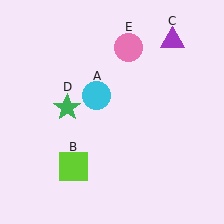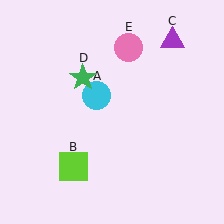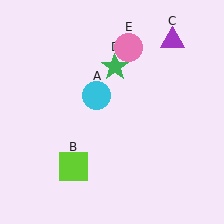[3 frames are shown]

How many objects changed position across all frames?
1 object changed position: green star (object D).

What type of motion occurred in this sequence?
The green star (object D) rotated clockwise around the center of the scene.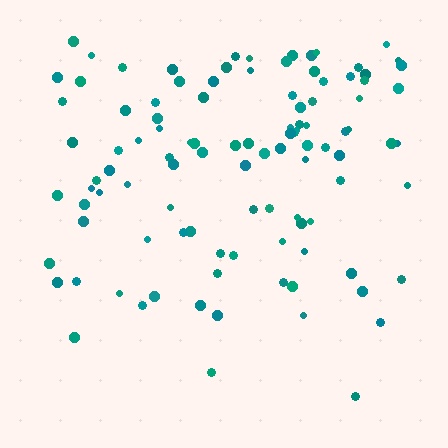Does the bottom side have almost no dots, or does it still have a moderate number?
Still a moderate number, just noticeably fewer than the top.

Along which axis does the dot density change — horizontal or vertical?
Vertical.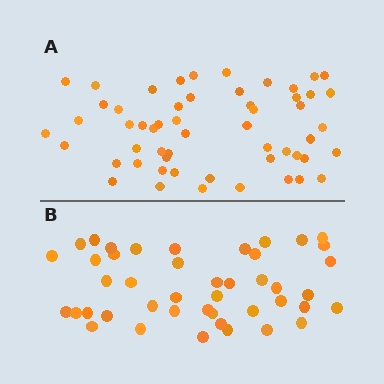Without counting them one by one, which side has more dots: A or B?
Region A (the top region) has more dots.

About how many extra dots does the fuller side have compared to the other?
Region A has roughly 12 or so more dots than region B.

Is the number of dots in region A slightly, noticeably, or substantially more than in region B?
Region A has noticeably more, but not dramatically so. The ratio is roughly 1.2 to 1.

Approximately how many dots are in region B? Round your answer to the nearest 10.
About 40 dots. (The exact count is 44, which rounds to 40.)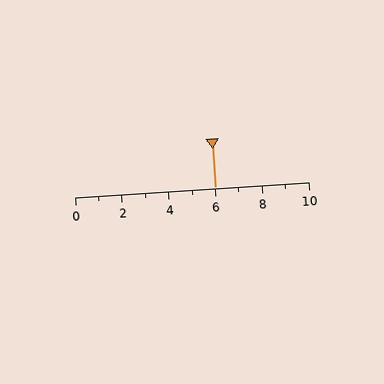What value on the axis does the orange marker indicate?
The marker indicates approximately 6.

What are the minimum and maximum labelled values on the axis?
The axis runs from 0 to 10.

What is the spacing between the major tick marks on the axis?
The major ticks are spaced 2 apart.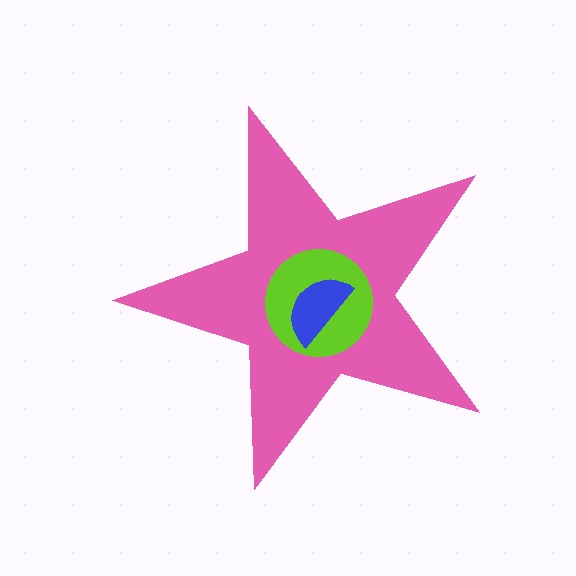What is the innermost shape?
The blue semicircle.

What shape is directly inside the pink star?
The lime circle.